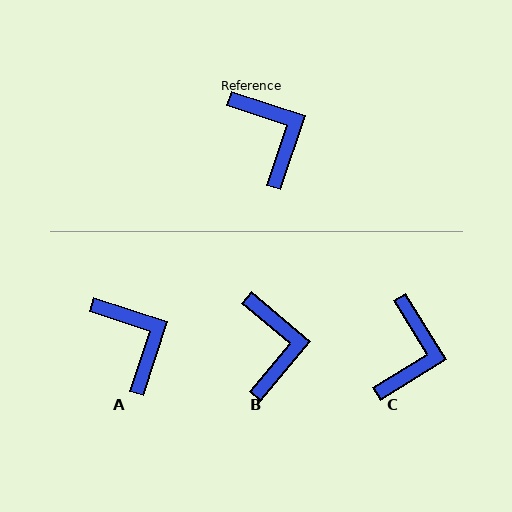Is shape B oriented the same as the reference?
No, it is off by about 22 degrees.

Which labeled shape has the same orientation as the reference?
A.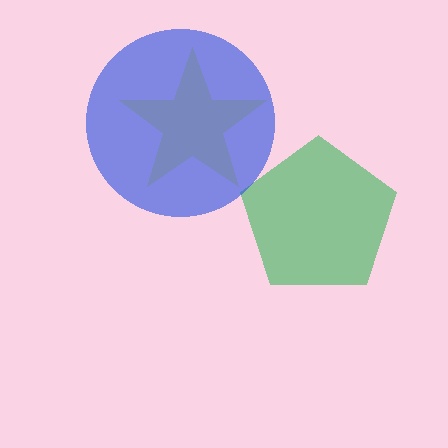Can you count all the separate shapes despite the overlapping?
Yes, there are 3 separate shapes.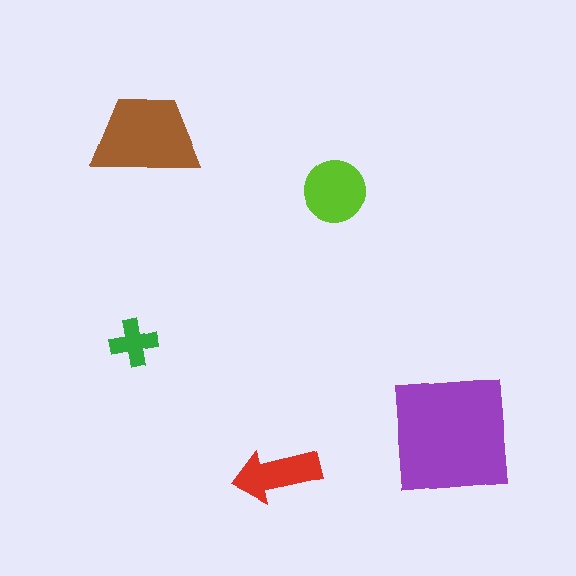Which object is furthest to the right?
The purple square is rightmost.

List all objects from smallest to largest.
The green cross, the red arrow, the lime circle, the brown trapezoid, the purple square.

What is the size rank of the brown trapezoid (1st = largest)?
2nd.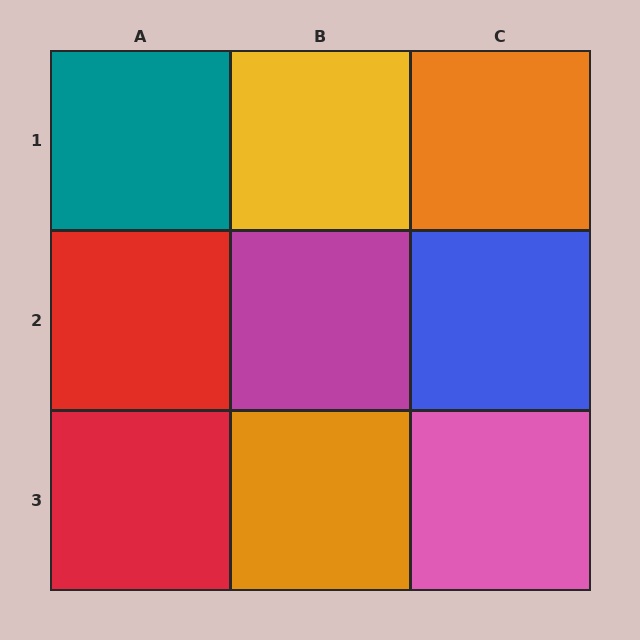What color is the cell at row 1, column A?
Teal.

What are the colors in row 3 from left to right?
Red, orange, pink.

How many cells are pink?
1 cell is pink.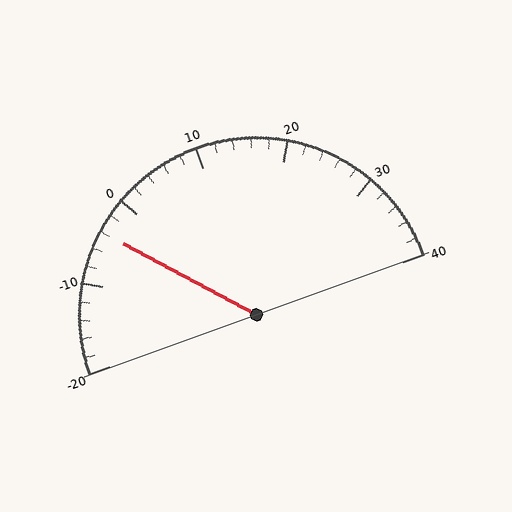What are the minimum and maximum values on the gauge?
The gauge ranges from -20 to 40.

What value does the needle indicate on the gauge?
The needle indicates approximately -4.